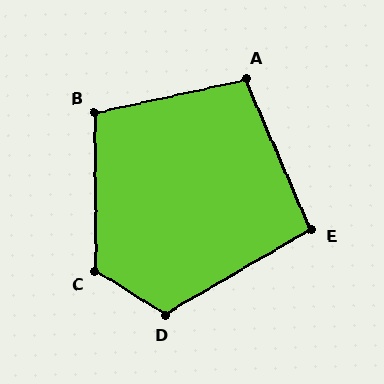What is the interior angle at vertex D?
Approximately 118 degrees (obtuse).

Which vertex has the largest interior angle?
C, at approximately 122 degrees.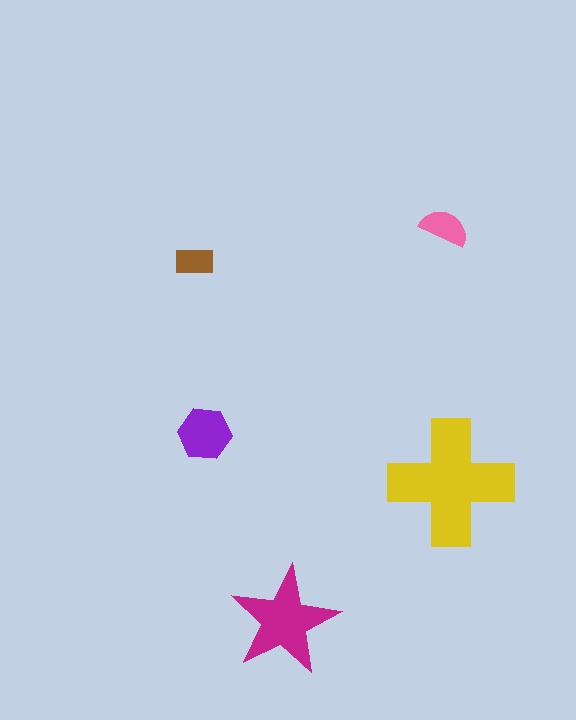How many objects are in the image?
There are 5 objects in the image.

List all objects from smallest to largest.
The brown rectangle, the pink semicircle, the purple hexagon, the magenta star, the yellow cross.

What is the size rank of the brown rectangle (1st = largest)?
5th.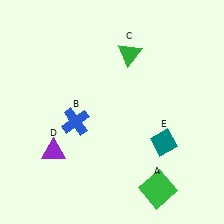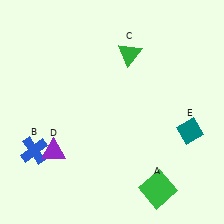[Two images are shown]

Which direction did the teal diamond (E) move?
The teal diamond (E) moved right.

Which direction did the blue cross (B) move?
The blue cross (B) moved left.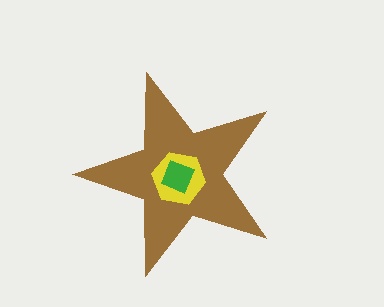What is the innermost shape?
The green diamond.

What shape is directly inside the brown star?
The yellow hexagon.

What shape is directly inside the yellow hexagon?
The green diamond.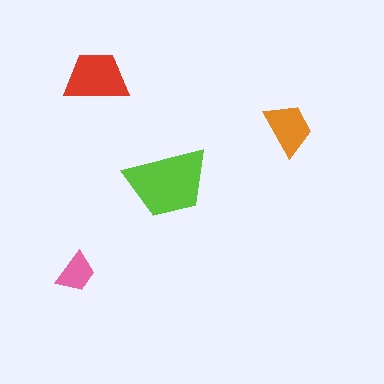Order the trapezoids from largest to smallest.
the lime one, the red one, the orange one, the pink one.